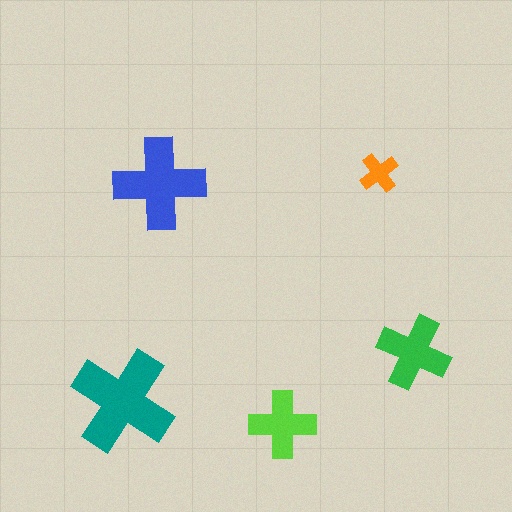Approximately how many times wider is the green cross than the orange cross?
About 2 times wider.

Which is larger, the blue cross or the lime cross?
The blue one.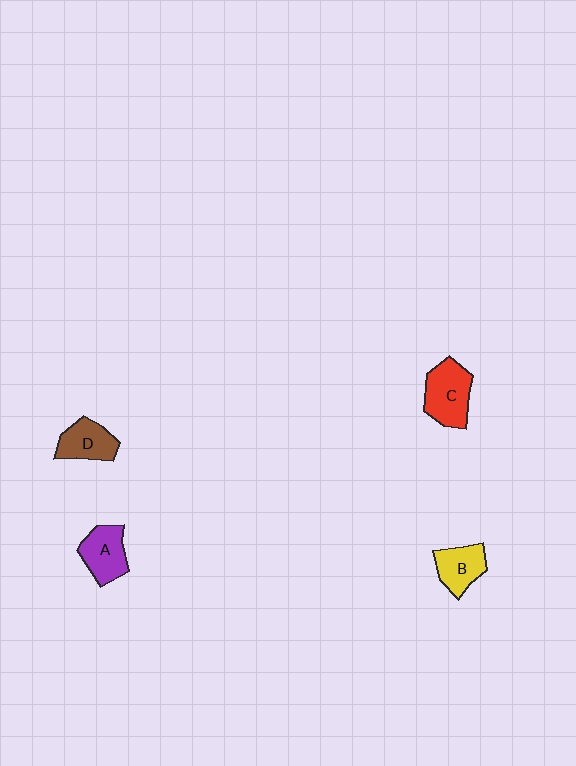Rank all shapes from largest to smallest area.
From largest to smallest: C (red), A (purple), D (brown), B (yellow).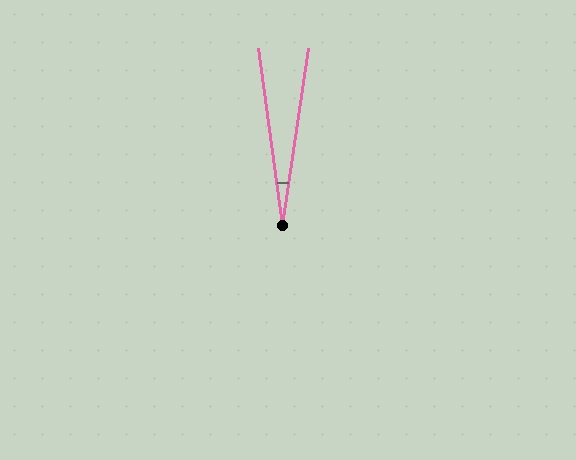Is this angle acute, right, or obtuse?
It is acute.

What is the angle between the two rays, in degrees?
Approximately 16 degrees.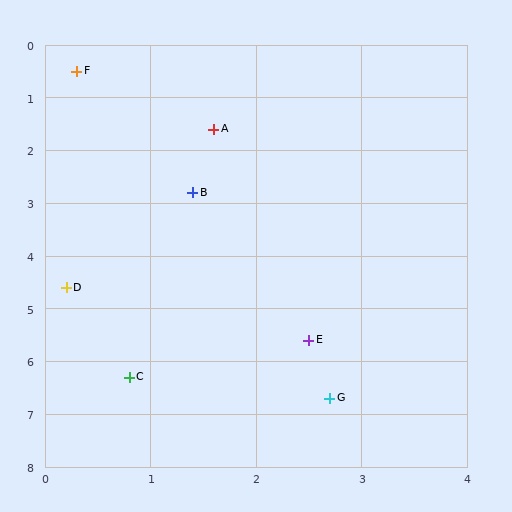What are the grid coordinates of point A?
Point A is at approximately (1.6, 1.6).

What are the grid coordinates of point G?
Point G is at approximately (2.7, 6.7).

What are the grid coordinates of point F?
Point F is at approximately (0.3, 0.5).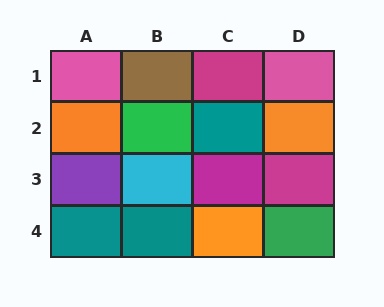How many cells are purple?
1 cell is purple.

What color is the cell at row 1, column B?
Brown.